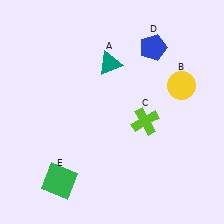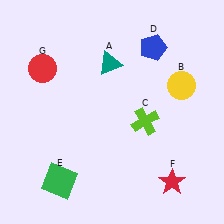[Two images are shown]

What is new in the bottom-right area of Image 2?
A red star (F) was added in the bottom-right area of Image 2.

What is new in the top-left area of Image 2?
A red circle (G) was added in the top-left area of Image 2.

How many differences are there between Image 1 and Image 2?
There are 2 differences between the two images.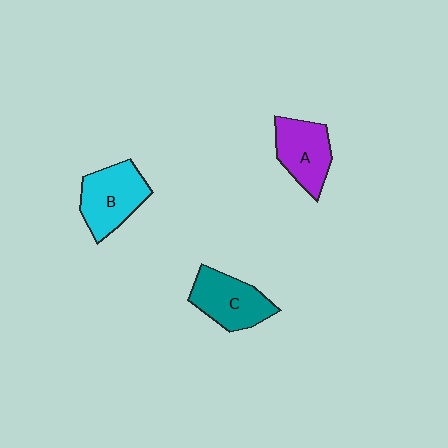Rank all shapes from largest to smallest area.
From largest to smallest: B (cyan), C (teal), A (purple).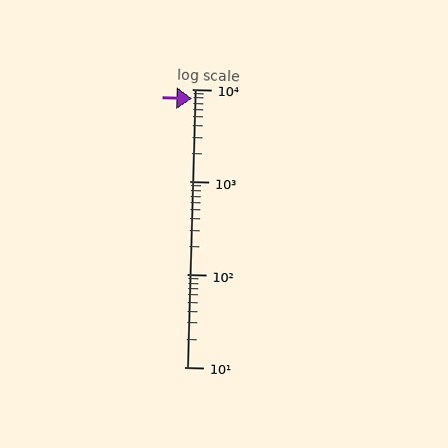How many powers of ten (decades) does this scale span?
The scale spans 3 decades, from 10 to 10000.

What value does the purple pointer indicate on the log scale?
The pointer indicates approximately 7900.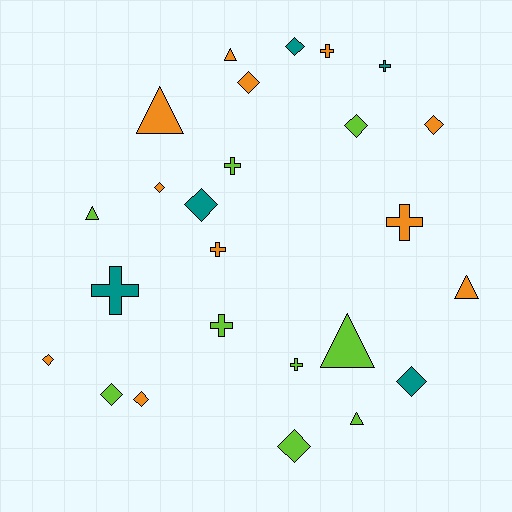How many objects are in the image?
There are 25 objects.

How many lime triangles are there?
There are 3 lime triangles.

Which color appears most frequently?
Orange, with 11 objects.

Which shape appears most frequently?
Diamond, with 11 objects.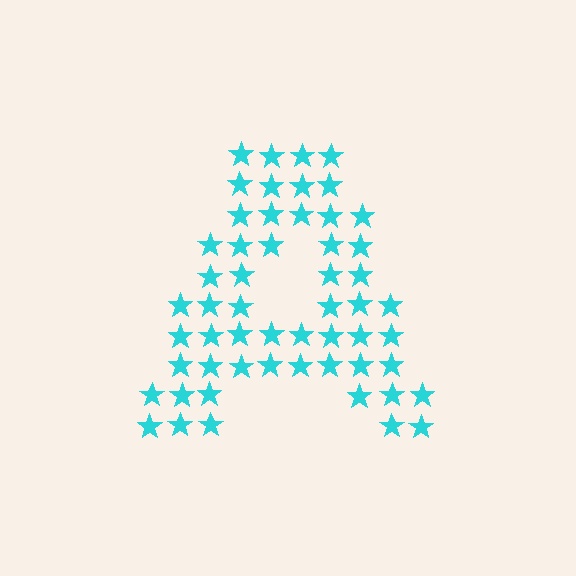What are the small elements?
The small elements are stars.